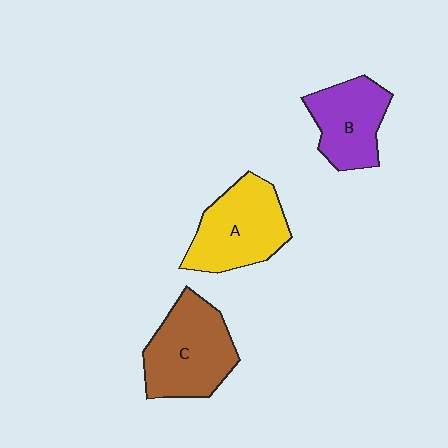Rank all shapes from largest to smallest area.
From largest to smallest: C (brown), A (yellow), B (purple).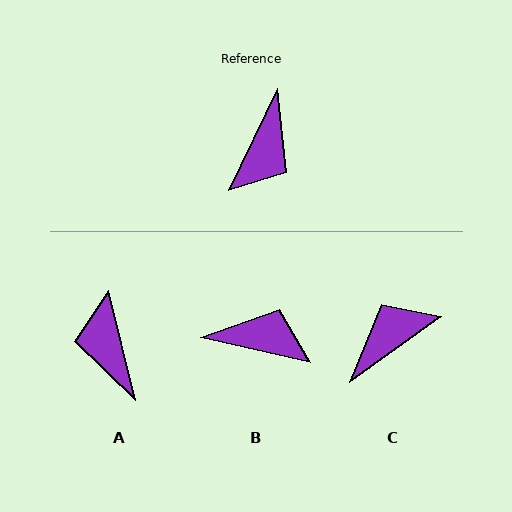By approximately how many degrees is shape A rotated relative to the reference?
Approximately 141 degrees clockwise.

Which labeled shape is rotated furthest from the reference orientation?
C, about 151 degrees away.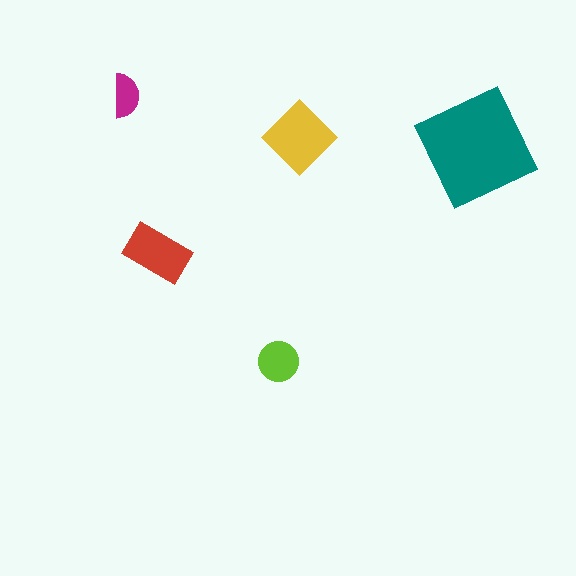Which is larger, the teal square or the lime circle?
The teal square.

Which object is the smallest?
The magenta semicircle.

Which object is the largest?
The teal square.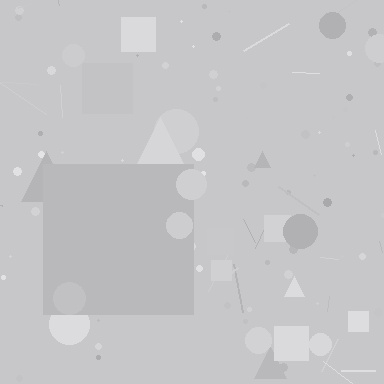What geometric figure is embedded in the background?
A square is embedded in the background.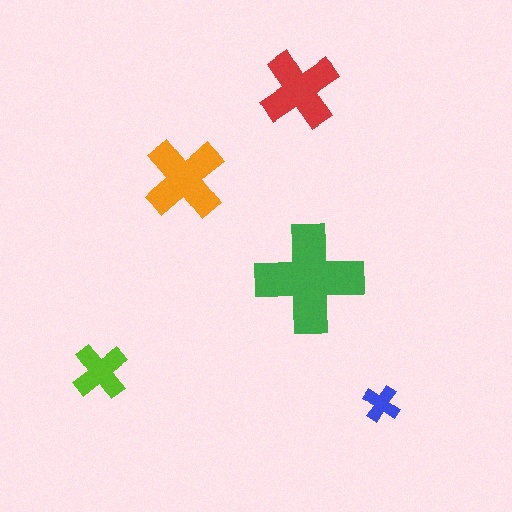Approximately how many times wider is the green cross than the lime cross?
About 2 times wider.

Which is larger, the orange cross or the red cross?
The orange one.